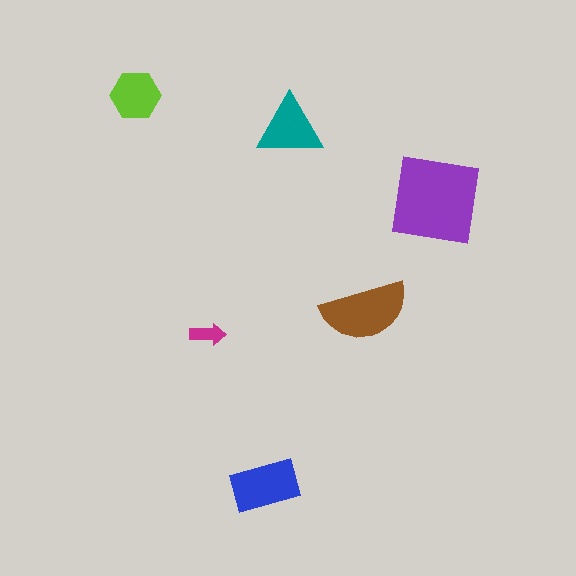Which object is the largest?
The purple square.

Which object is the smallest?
The magenta arrow.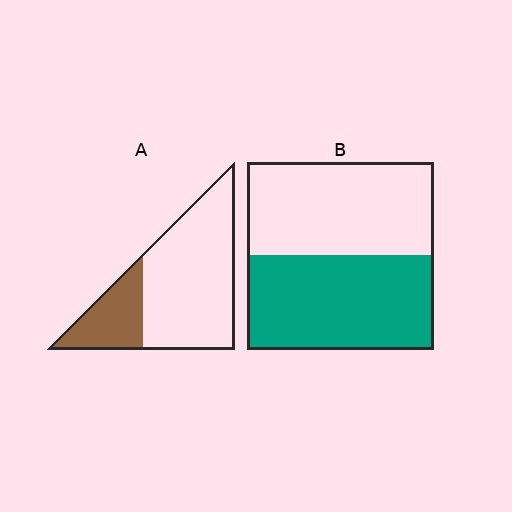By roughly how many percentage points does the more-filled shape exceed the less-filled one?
By roughly 25 percentage points (B over A).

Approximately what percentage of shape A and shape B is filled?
A is approximately 25% and B is approximately 50%.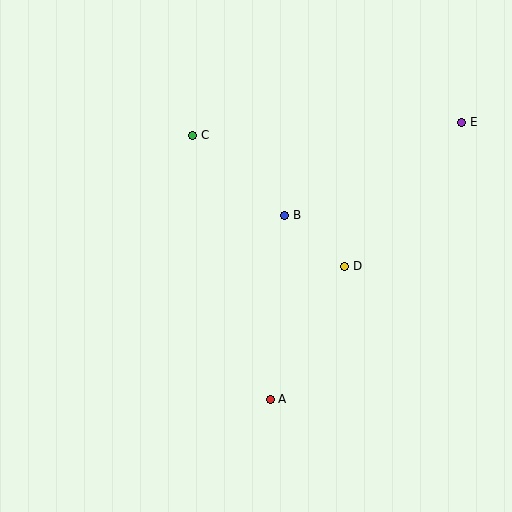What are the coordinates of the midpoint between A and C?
The midpoint between A and C is at (231, 267).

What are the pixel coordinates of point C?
Point C is at (193, 135).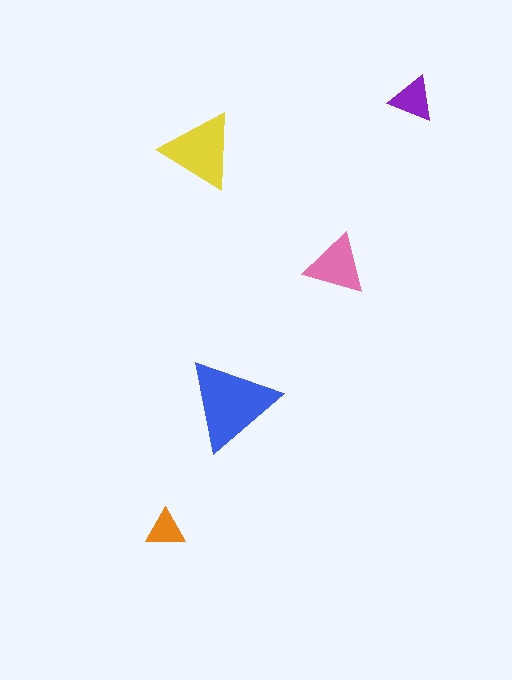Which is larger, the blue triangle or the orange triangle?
The blue one.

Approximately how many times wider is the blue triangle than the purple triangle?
About 2 times wider.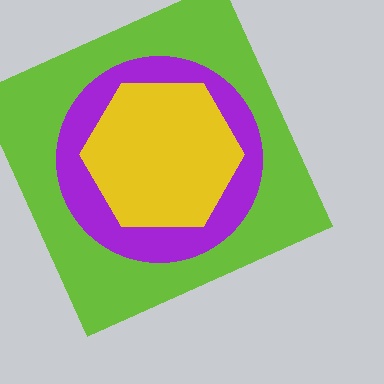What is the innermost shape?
The yellow hexagon.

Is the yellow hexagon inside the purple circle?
Yes.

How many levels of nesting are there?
3.